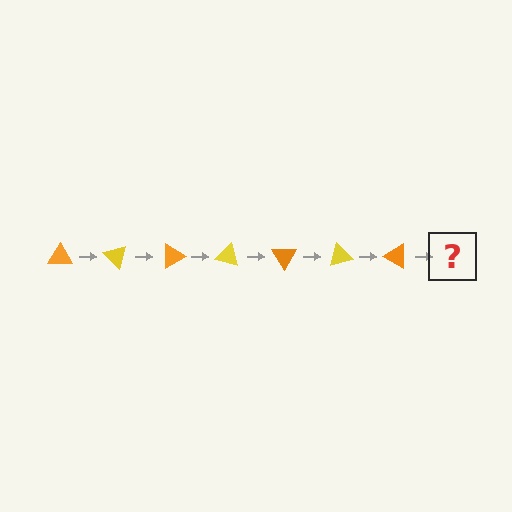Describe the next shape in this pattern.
It should be a yellow triangle, rotated 315 degrees from the start.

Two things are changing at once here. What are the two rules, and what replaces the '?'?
The two rules are that it rotates 45 degrees each step and the color cycles through orange and yellow. The '?' should be a yellow triangle, rotated 315 degrees from the start.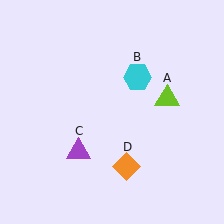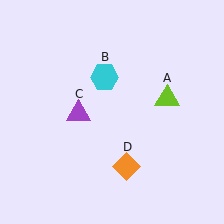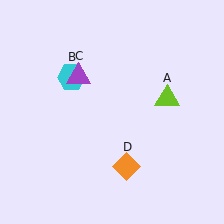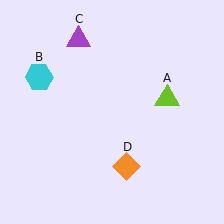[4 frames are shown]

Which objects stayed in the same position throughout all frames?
Lime triangle (object A) and orange diamond (object D) remained stationary.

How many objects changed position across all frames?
2 objects changed position: cyan hexagon (object B), purple triangle (object C).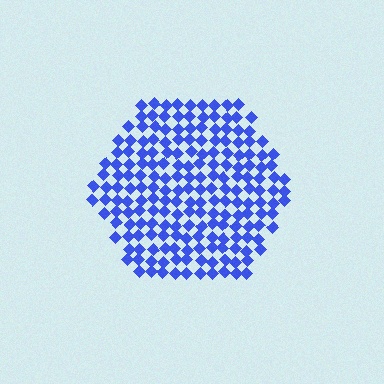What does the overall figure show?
The overall figure shows a hexagon.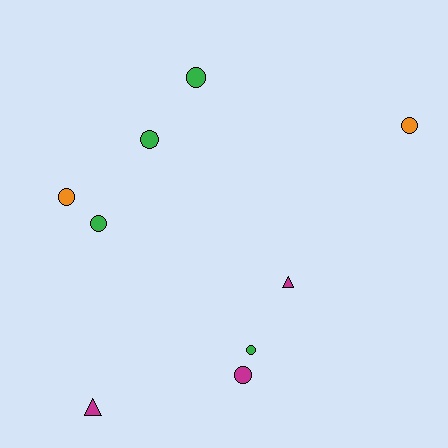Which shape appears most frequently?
Circle, with 7 objects.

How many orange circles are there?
There are 2 orange circles.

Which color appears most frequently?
Green, with 4 objects.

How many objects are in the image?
There are 9 objects.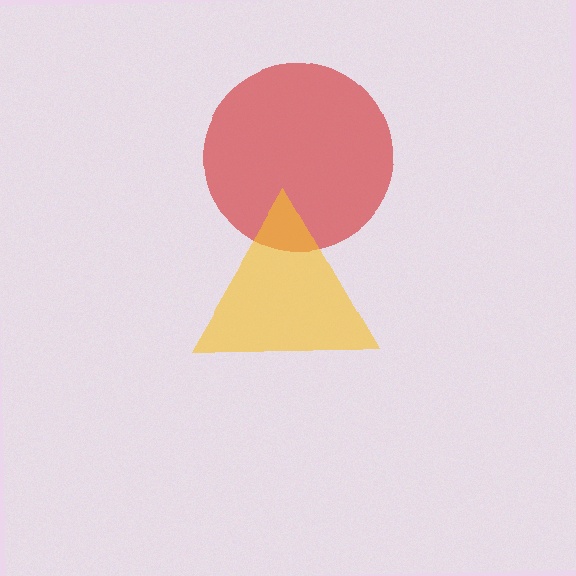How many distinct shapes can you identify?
There are 2 distinct shapes: a red circle, a yellow triangle.